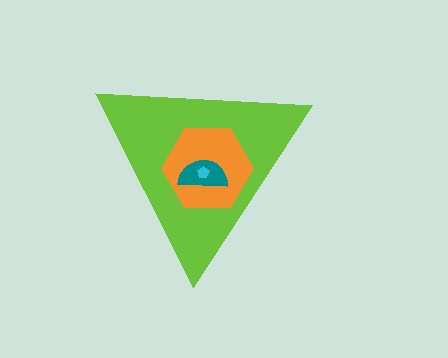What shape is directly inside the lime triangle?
The orange hexagon.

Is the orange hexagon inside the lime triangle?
Yes.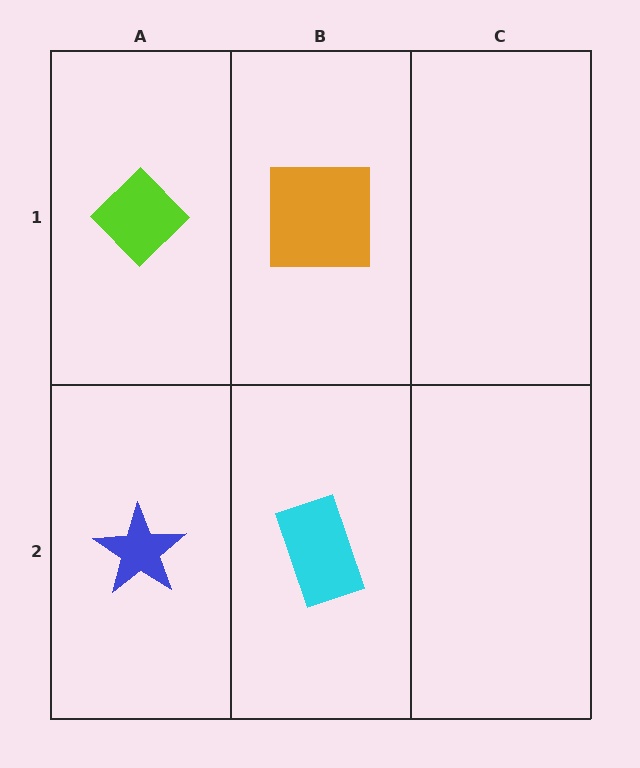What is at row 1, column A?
A lime diamond.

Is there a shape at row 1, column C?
No, that cell is empty.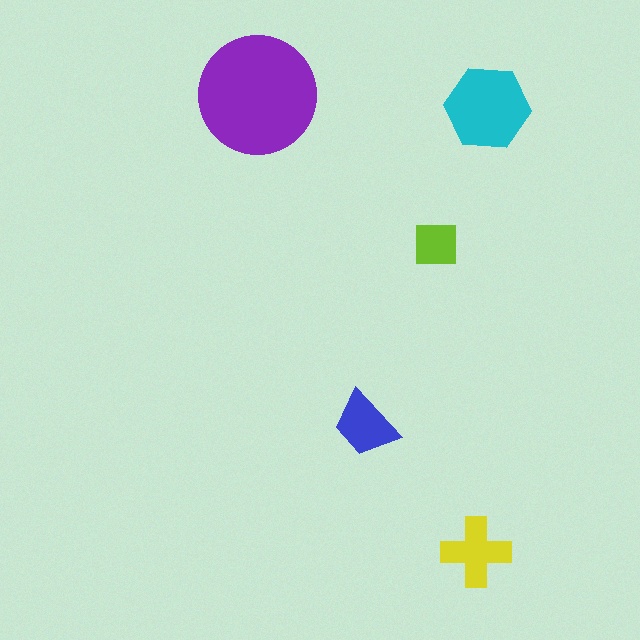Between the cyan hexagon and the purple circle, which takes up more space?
The purple circle.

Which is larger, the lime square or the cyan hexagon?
The cyan hexagon.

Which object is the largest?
The purple circle.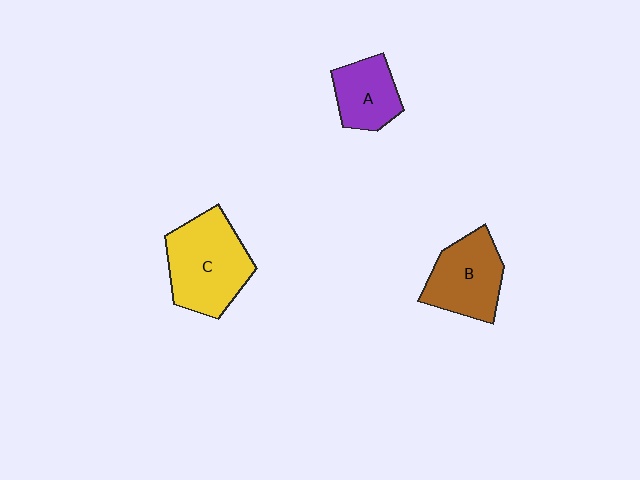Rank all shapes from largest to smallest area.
From largest to smallest: C (yellow), B (brown), A (purple).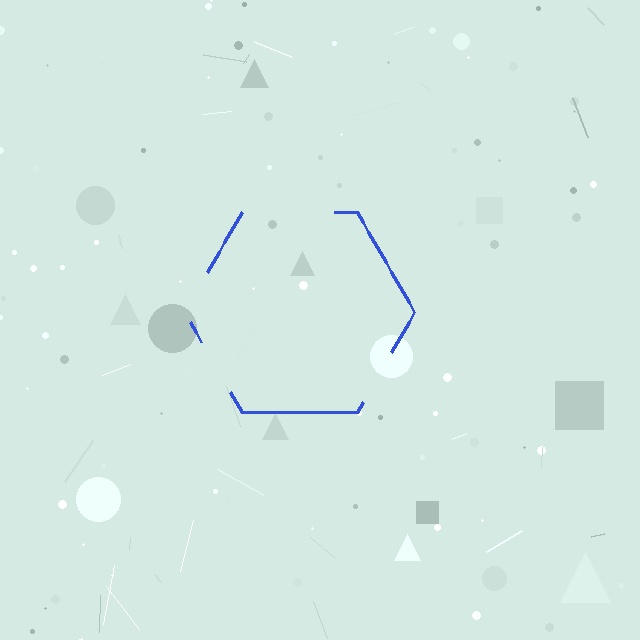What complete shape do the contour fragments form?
The contour fragments form a hexagon.